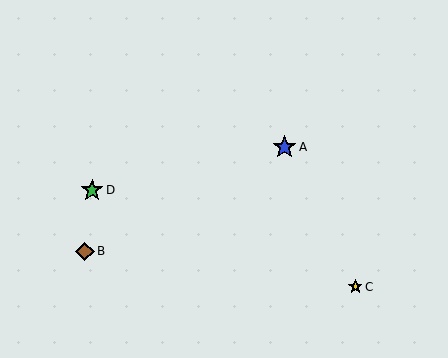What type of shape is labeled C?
Shape C is a yellow star.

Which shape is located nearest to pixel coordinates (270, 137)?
The blue star (labeled A) at (285, 147) is nearest to that location.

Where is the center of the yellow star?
The center of the yellow star is at (355, 287).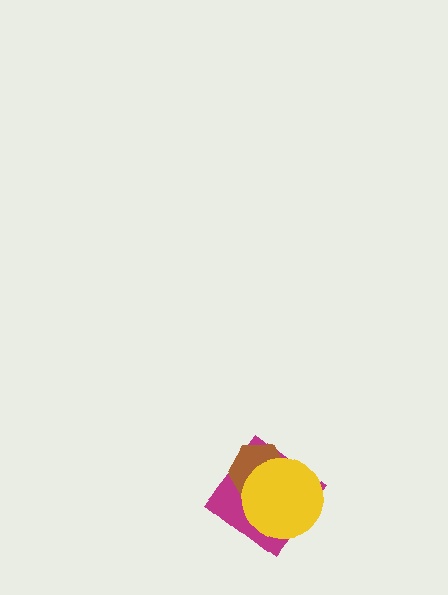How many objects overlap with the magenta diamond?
2 objects overlap with the magenta diamond.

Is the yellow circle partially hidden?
No, no other shape covers it.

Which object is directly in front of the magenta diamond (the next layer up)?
The brown hexagon is directly in front of the magenta diamond.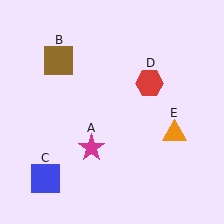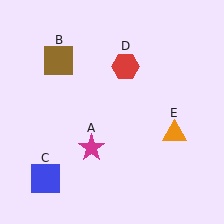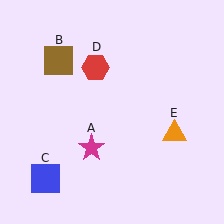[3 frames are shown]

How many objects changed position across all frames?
1 object changed position: red hexagon (object D).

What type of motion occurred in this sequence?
The red hexagon (object D) rotated counterclockwise around the center of the scene.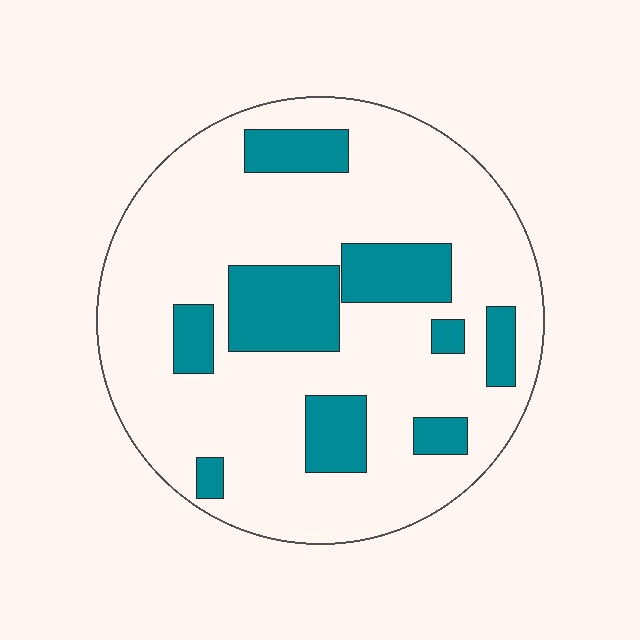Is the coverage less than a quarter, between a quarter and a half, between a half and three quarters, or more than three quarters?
Less than a quarter.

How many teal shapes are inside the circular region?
9.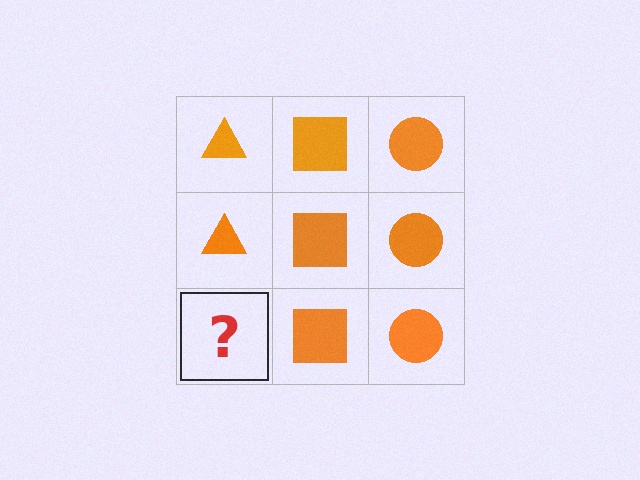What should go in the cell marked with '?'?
The missing cell should contain an orange triangle.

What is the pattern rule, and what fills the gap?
The rule is that each column has a consistent shape. The gap should be filled with an orange triangle.